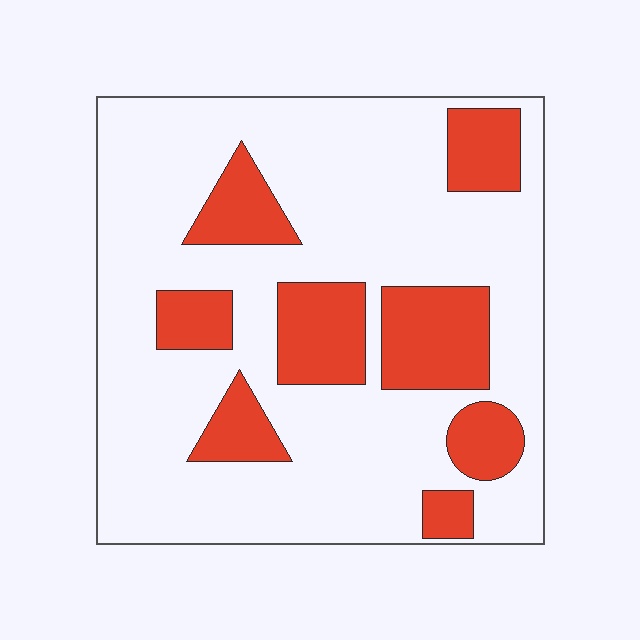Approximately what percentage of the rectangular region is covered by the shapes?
Approximately 25%.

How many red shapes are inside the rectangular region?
8.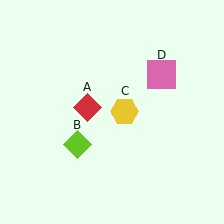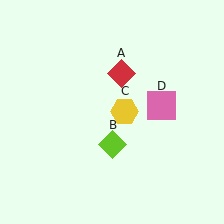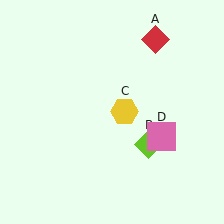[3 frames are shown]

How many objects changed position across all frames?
3 objects changed position: red diamond (object A), lime diamond (object B), pink square (object D).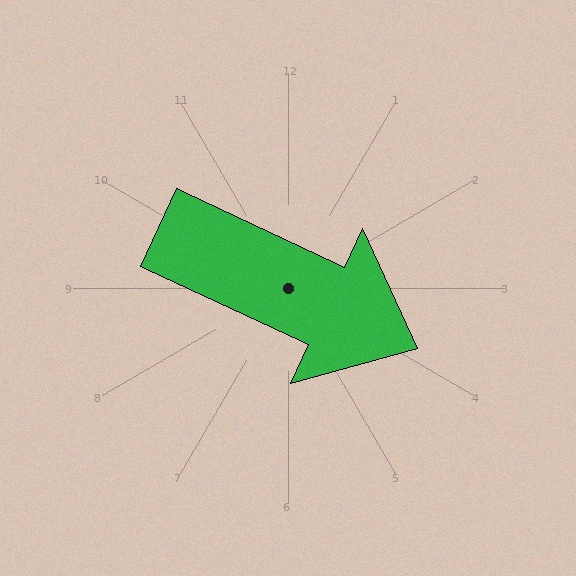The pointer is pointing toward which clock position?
Roughly 4 o'clock.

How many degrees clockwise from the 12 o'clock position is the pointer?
Approximately 115 degrees.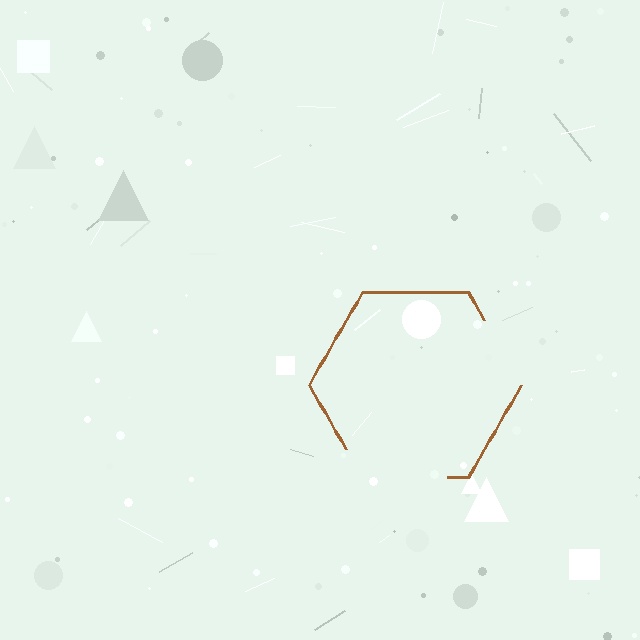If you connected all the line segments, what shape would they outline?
They would outline a hexagon.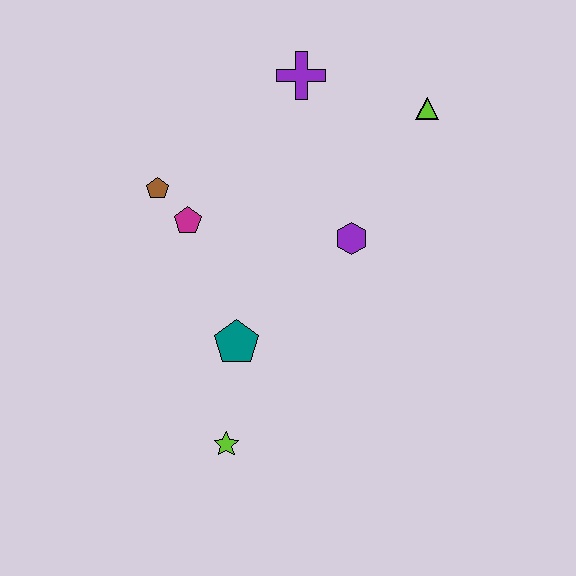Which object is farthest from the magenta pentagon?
The lime triangle is farthest from the magenta pentagon.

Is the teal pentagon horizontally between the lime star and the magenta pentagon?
No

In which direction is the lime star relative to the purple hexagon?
The lime star is below the purple hexagon.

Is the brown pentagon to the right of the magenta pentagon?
No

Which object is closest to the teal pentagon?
The lime star is closest to the teal pentagon.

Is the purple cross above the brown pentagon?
Yes